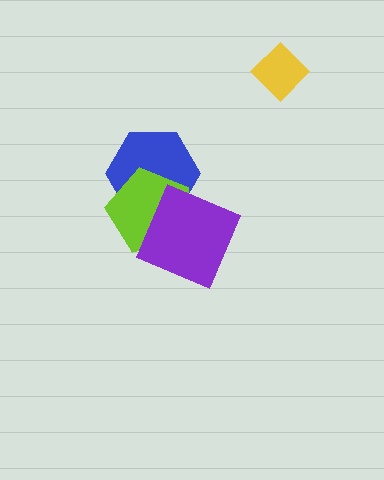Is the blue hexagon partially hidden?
Yes, it is partially covered by another shape.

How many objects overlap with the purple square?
2 objects overlap with the purple square.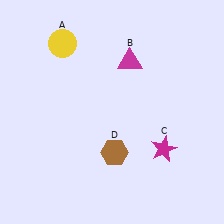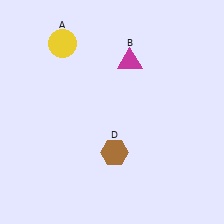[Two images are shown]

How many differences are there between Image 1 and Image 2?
There is 1 difference between the two images.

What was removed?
The magenta star (C) was removed in Image 2.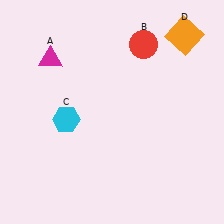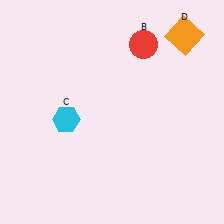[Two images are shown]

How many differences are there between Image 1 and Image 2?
There is 1 difference between the two images.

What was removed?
The magenta triangle (A) was removed in Image 2.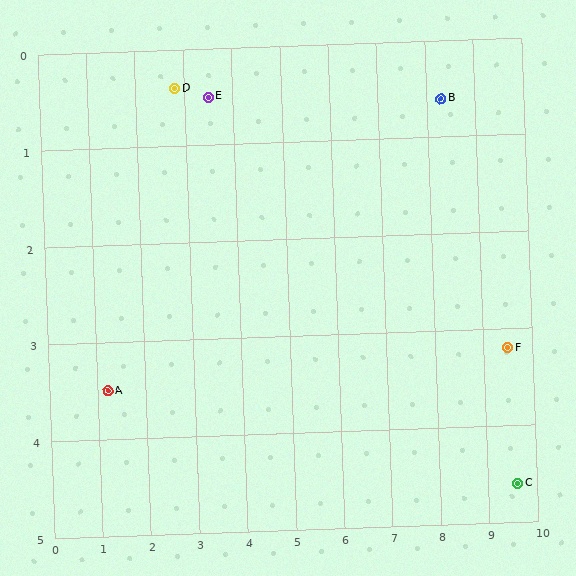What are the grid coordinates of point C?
Point C is at approximately (9.6, 4.6).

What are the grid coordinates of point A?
Point A is at approximately (1.2, 3.5).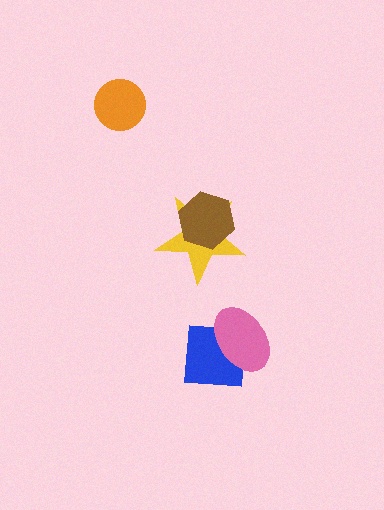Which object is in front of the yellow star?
The brown hexagon is in front of the yellow star.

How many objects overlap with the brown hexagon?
1 object overlaps with the brown hexagon.